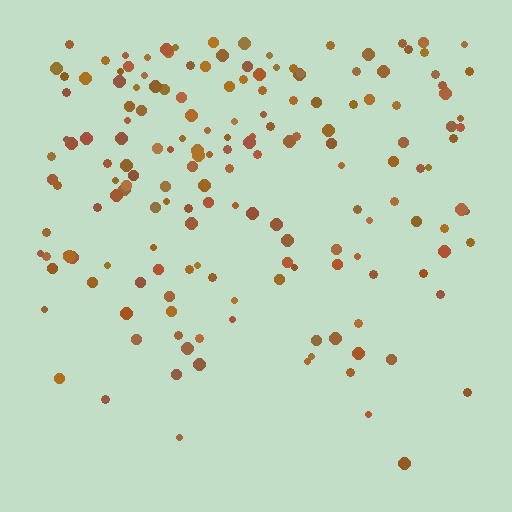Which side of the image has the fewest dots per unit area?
The bottom.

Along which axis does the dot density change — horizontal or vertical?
Vertical.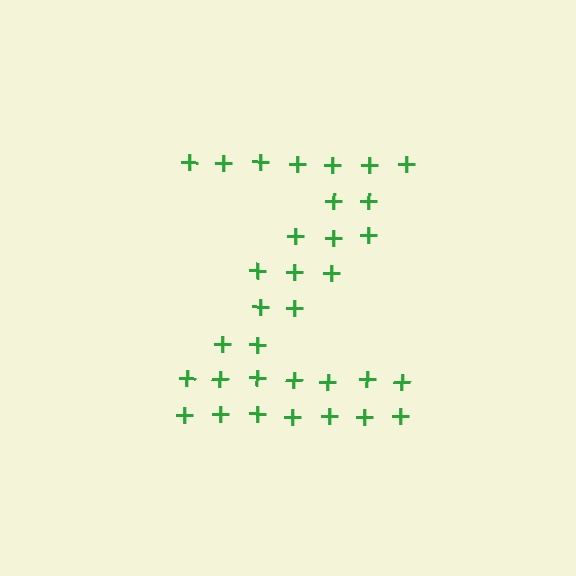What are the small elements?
The small elements are plus signs.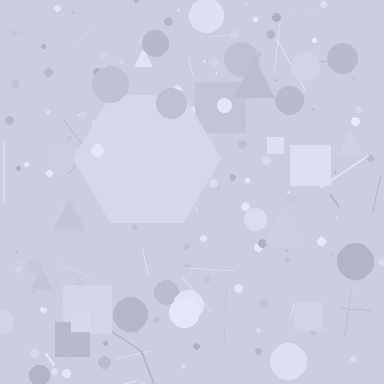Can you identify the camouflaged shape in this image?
The camouflaged shape is a hexagon.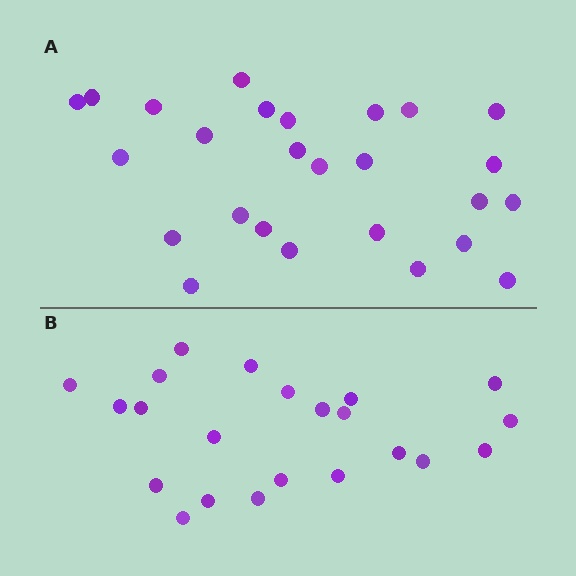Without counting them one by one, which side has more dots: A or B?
Region A (the top region) has more dots.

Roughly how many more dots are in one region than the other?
Region A has about 4 more dots than region B.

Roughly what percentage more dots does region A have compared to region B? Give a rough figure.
About 20% more.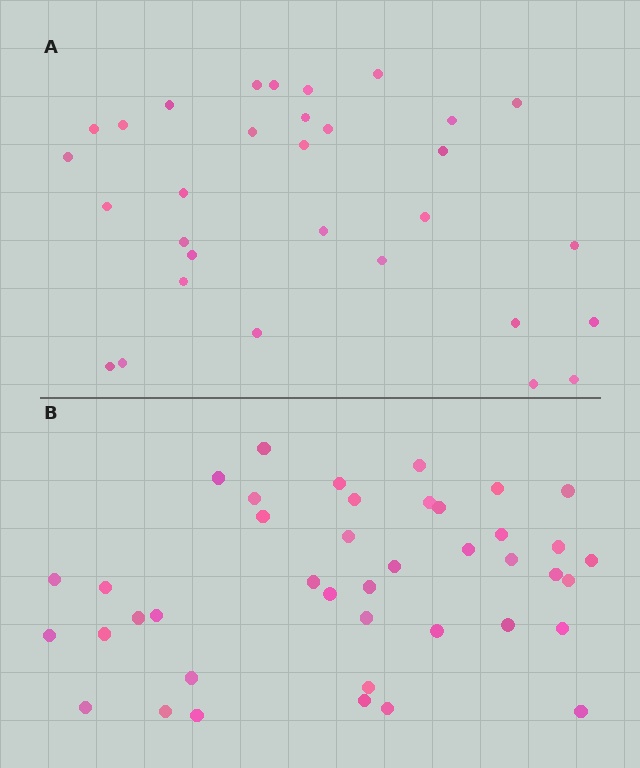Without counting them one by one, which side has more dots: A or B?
Region B (the bottom region) has more dots.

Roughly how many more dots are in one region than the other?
Region B has roughly 10 or so more dots than region A.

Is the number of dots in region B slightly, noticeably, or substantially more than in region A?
Region B has noticeably more, but not dramatically so. The ratio is roughly 1.3 to 1.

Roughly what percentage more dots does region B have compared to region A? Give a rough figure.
About 30% more.